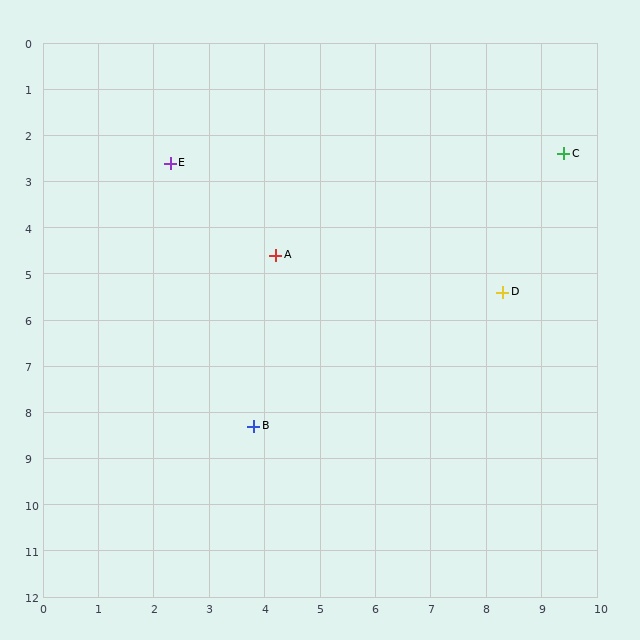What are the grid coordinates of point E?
Point E is at approximately (2.3, 2.6).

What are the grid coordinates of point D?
Point D is at approximately (8.3, 5.4).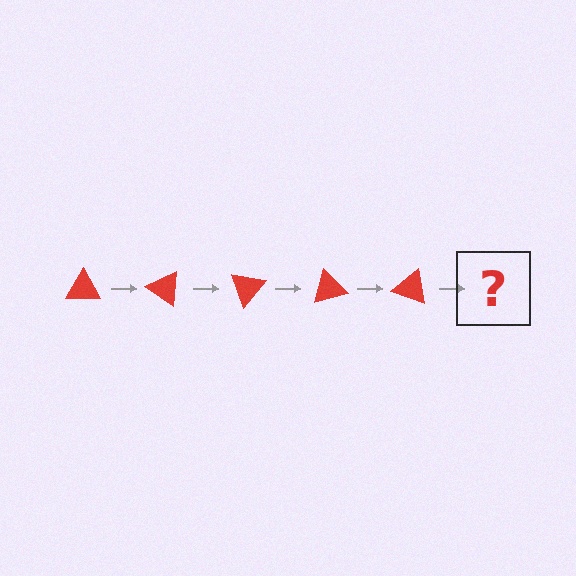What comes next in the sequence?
The next element should be a red triangle rotated 175 degrees.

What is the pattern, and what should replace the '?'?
The pattern is that the triangle rotates 35 degrees each step. The '?' should be a red triangle rotated 175 degrees.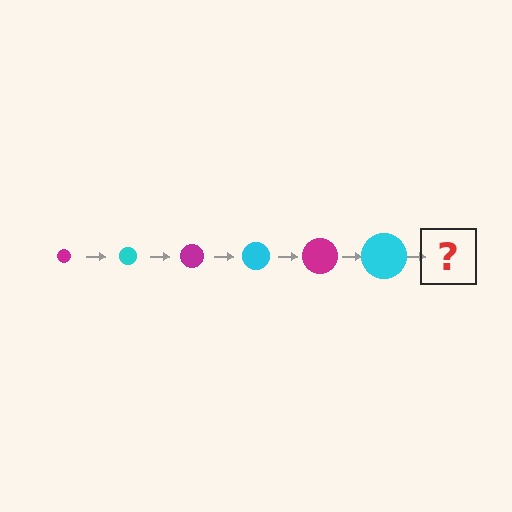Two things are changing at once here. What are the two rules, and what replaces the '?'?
The two rules are that the circle grows larger each step and the color cycles through magenta and cyan. The '?' should be a magenta circle, larger than the previous one.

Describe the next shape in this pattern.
It should be a magenta circle, larger than the previous one.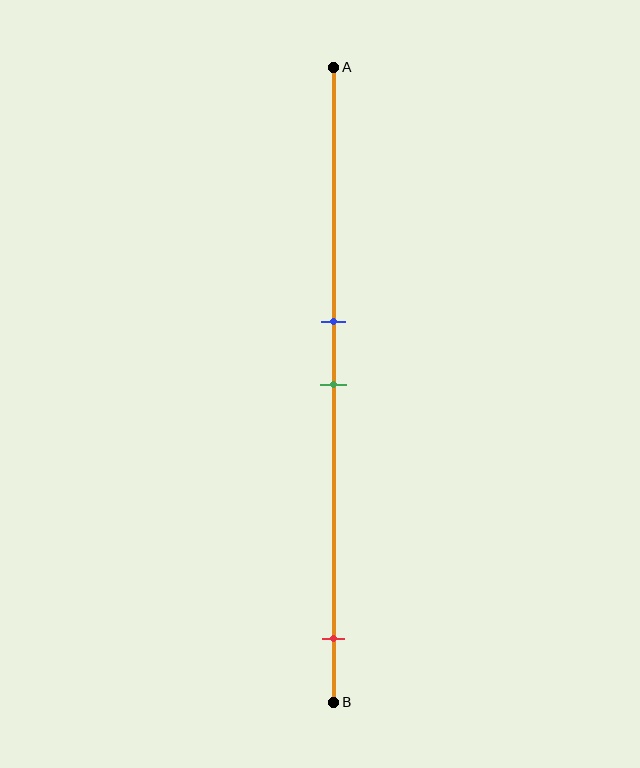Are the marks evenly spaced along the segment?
No, the marks are not evenly spaced.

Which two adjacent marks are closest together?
The blue and green marks are the closest adjacent pair.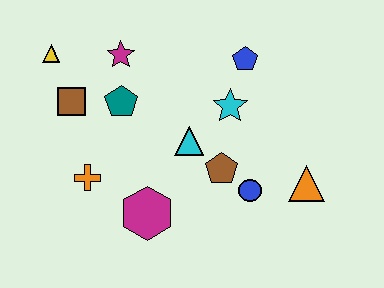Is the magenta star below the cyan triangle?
No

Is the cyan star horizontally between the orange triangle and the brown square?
Yes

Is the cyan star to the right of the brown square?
Yes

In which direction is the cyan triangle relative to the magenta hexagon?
The cyan triangle is above the magenta hexagon.